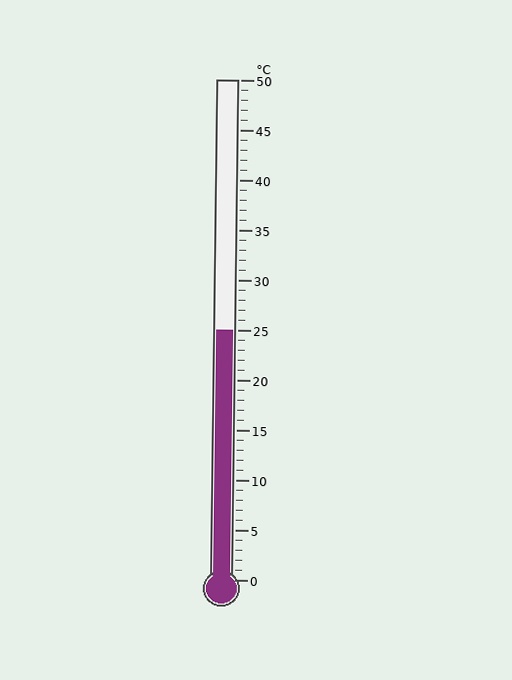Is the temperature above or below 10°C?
The temperature is above 10°C.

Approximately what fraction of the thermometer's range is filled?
The thermometer is filled to approximately 50% of its range.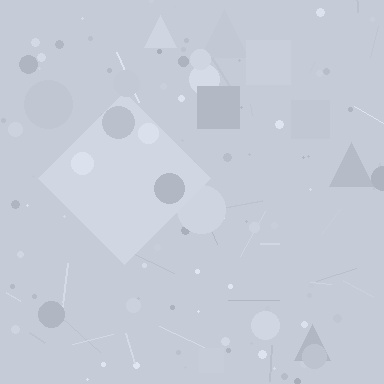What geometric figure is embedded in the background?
A diamond is embedded in the background.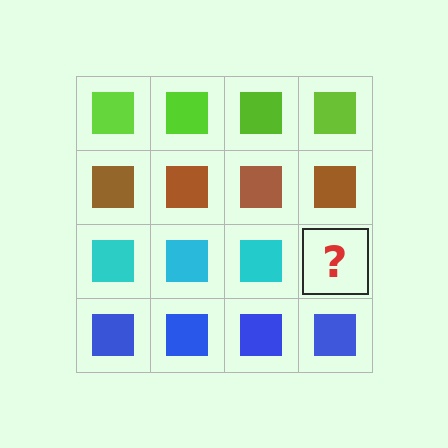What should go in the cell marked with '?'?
The missing cell should contain a cyan square.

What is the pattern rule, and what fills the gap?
The rule is that each row has a consistent color. The gap should be filled with a cyan square.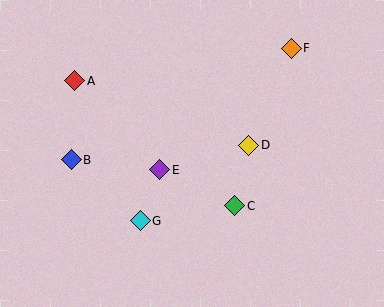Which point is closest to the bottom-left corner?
Point B is closest to the bottom-left corner.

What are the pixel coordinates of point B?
Point B is at (71, 160).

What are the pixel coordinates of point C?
Point C is at (235, 206).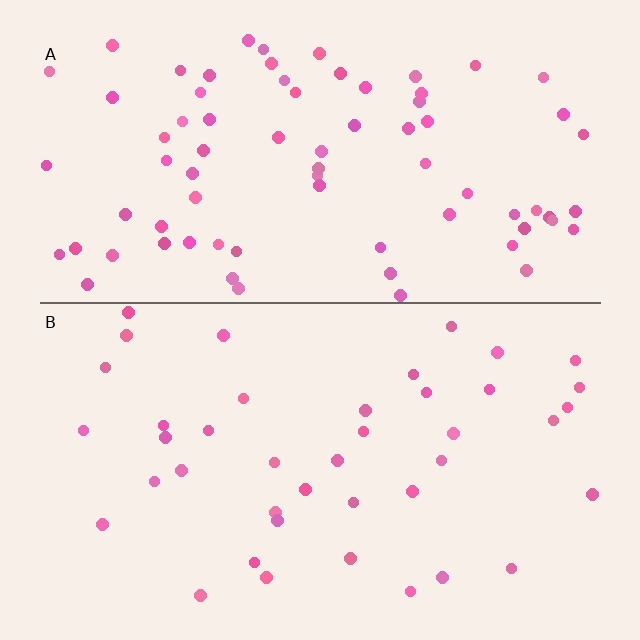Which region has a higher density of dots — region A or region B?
A (the top).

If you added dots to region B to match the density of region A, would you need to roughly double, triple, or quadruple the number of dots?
Approximately double.